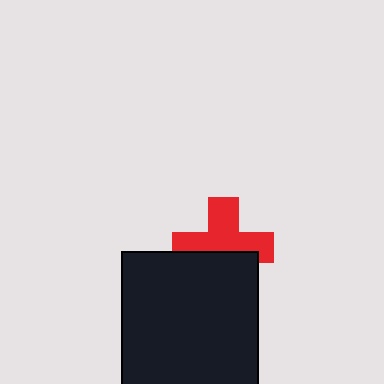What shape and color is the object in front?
The object in front is a black square.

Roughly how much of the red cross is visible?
About half of it is visible (roughly 61%).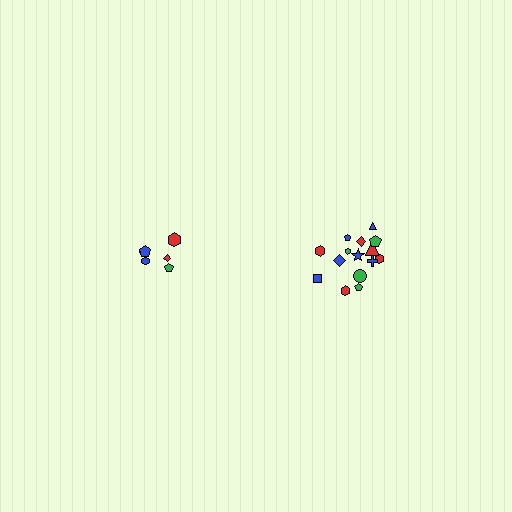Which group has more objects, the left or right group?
The right group.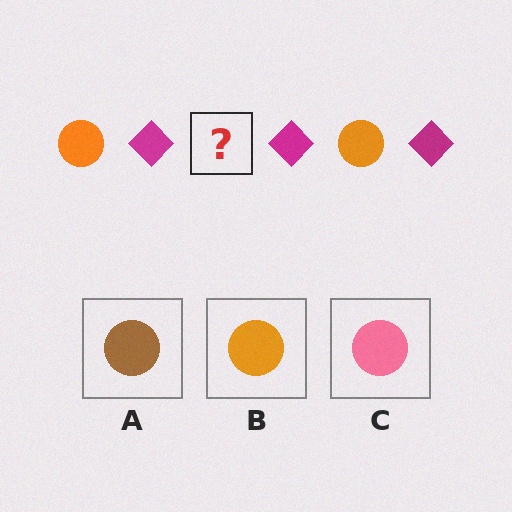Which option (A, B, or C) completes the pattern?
B.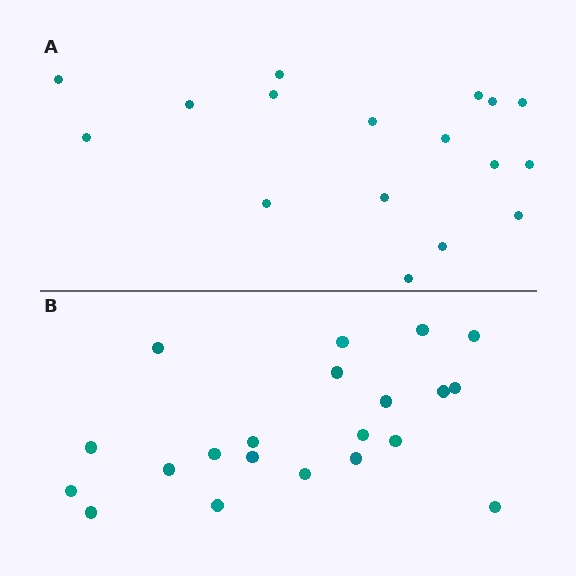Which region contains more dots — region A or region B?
Region B (the bottom region) has more dots.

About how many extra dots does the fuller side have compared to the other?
Region B has about 4 more dots than region A.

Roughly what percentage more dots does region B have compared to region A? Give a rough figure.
About 25% more.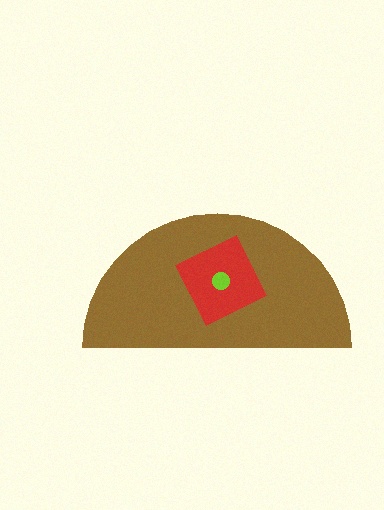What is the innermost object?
The lime circle.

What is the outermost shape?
The brown semicircle.